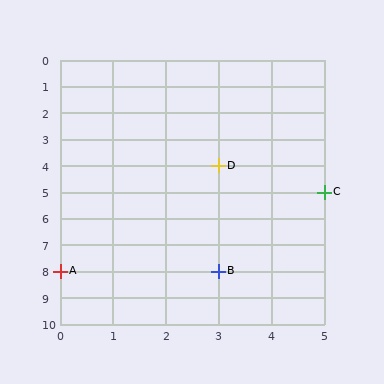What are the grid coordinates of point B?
Point B is at grid coordinates (3, 8).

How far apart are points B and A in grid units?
Points B and A are 3 columns apart.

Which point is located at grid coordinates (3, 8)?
Point B is at (3, 8).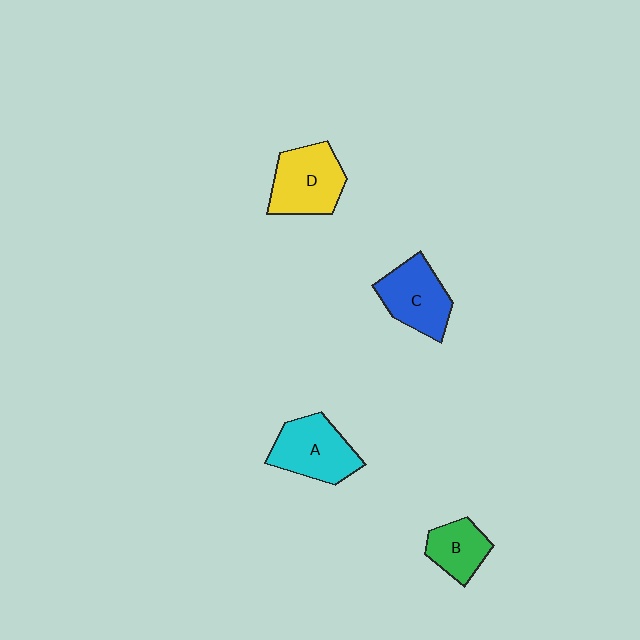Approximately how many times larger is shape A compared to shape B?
Approximately 1.5 times.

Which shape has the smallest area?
Shape B (green).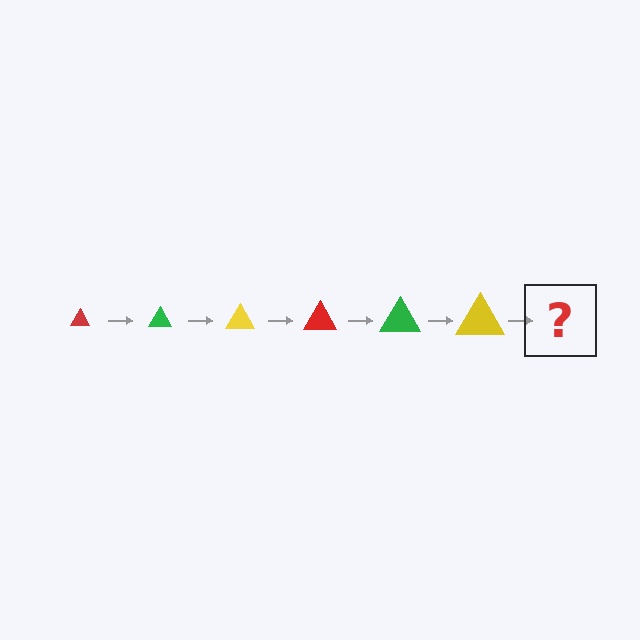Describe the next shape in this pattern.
It should be a red triangle, larger than the previous one.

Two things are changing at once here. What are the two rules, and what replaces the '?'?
The two rules are that the triangle grows larger each step and the color cycles through red, green, and yellow. The '?' should be a red triangle, larger than the previous one.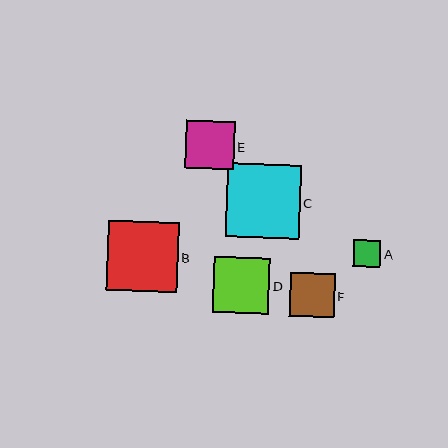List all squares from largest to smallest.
From largest to smallest: C, B, D, E, F, A.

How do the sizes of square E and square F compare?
Square E and square F are approximately the same size.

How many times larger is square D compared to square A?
Square D is approximately 2.1 times the size of square A.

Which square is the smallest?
Square A is the smallest with a size of approximately 27 pixels.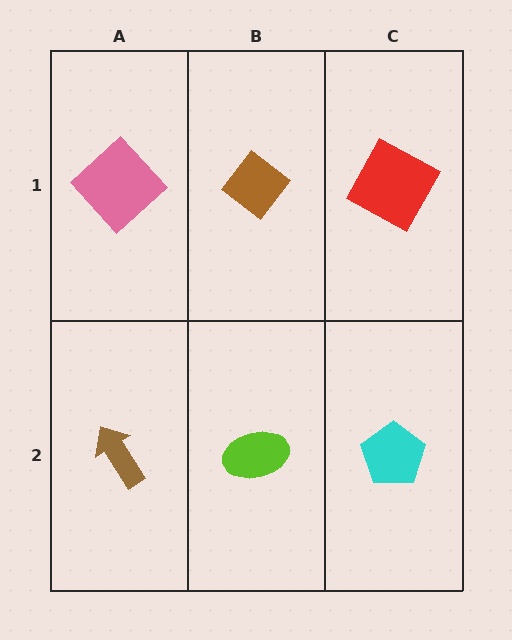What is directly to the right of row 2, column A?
A lime ellipse.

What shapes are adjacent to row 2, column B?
A brown diamond (row 1, column B), a brown arrow (row 2, column A), a cyan pentagon (row 2, column C).